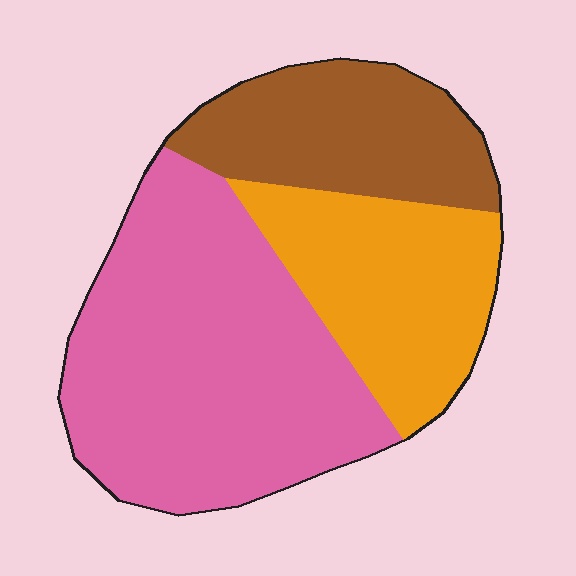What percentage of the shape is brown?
Brown takes up about one quarter (1/4) of the shape.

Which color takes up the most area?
Pink, at roughly 50%.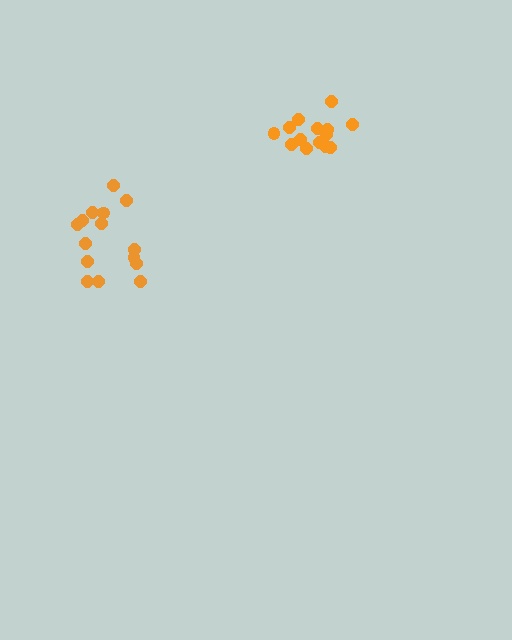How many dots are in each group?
Group 1: 14 dots, Group 2: 15 dots (29 total).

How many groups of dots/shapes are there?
There are 2 groups.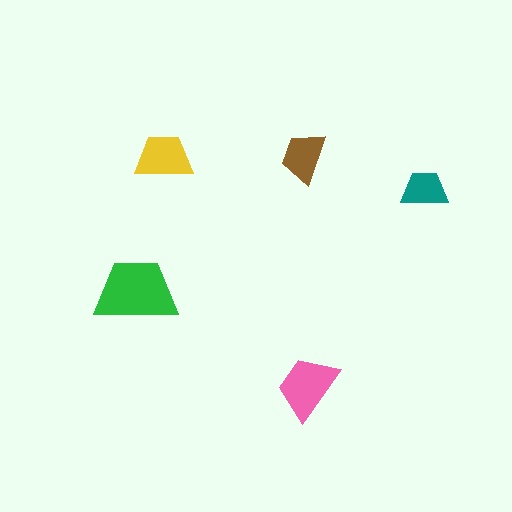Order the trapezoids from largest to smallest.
the green one, the pink one, the yellow one, the brown one, the teal one.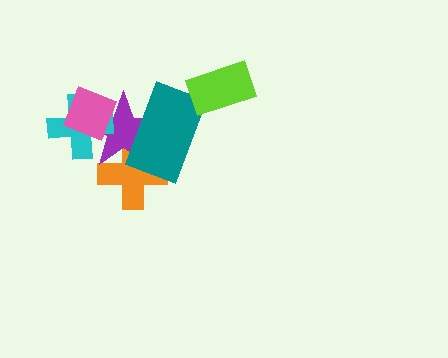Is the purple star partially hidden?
Yes, it is partially covered by another shape.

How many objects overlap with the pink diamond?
2 objects overlap with the pink diamond.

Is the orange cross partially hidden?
Yes, it is partially covered by another shape.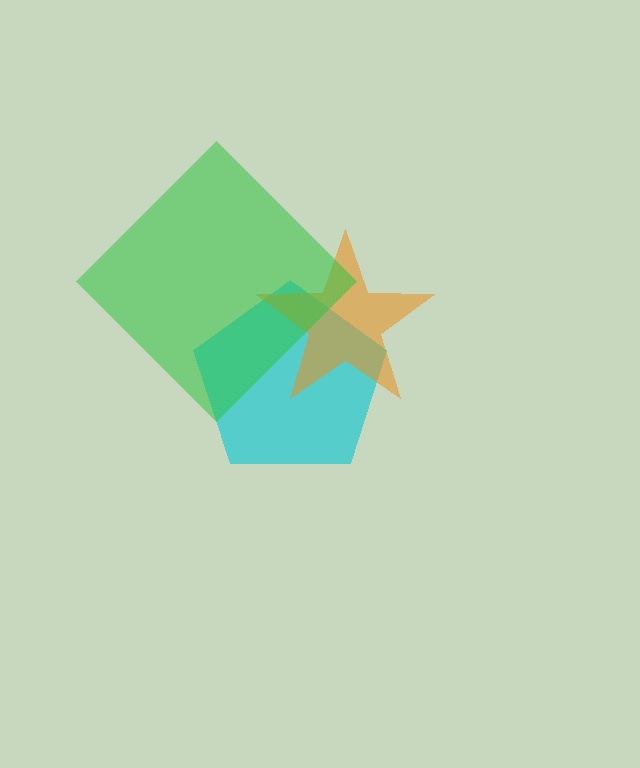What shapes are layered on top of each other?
The layered shapes are: a cyan pentagon, an orange star, a green diamond.